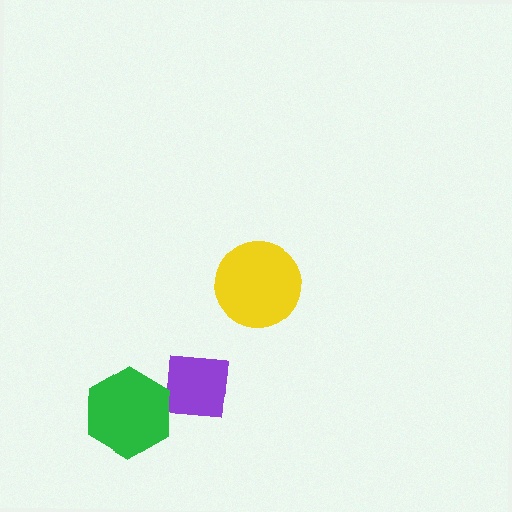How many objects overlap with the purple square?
1 object overlaps with the purple square.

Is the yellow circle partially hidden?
No, no other shape covers it.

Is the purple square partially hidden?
Yes, it is partially covered by another shape.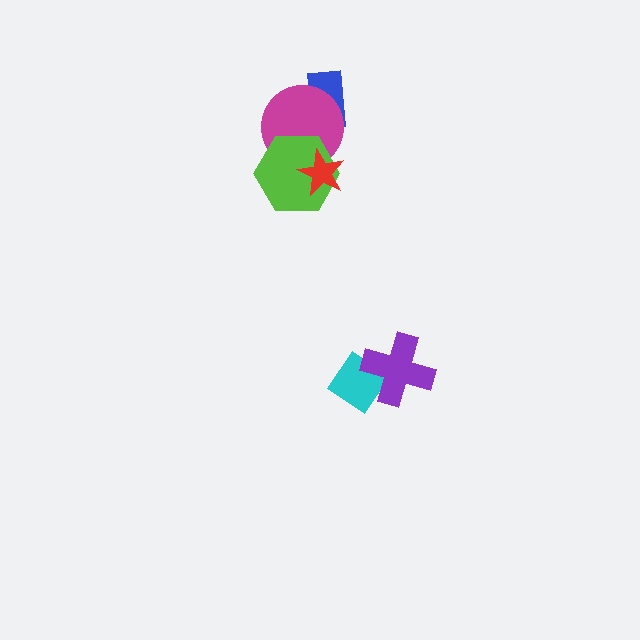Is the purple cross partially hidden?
No, no other shape covers it.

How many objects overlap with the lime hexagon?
2 objects overlap with the lime hexagon.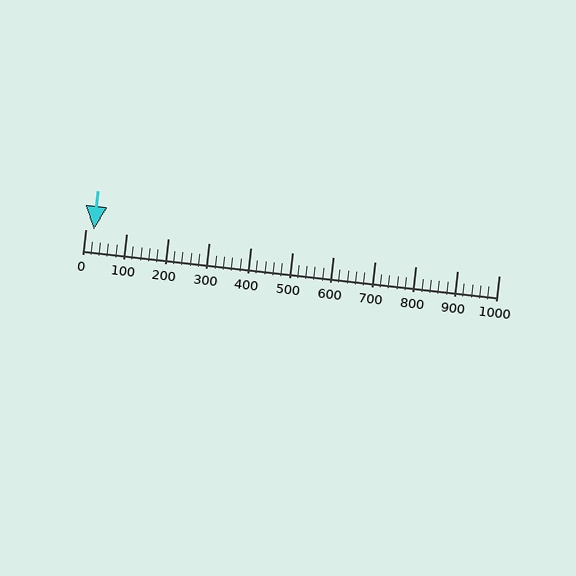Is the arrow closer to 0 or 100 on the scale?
The arrow is closer to 0.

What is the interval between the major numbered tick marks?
The major tick marks are spaced 100 units apart.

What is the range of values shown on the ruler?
The ruler shows values from 0 to 1000.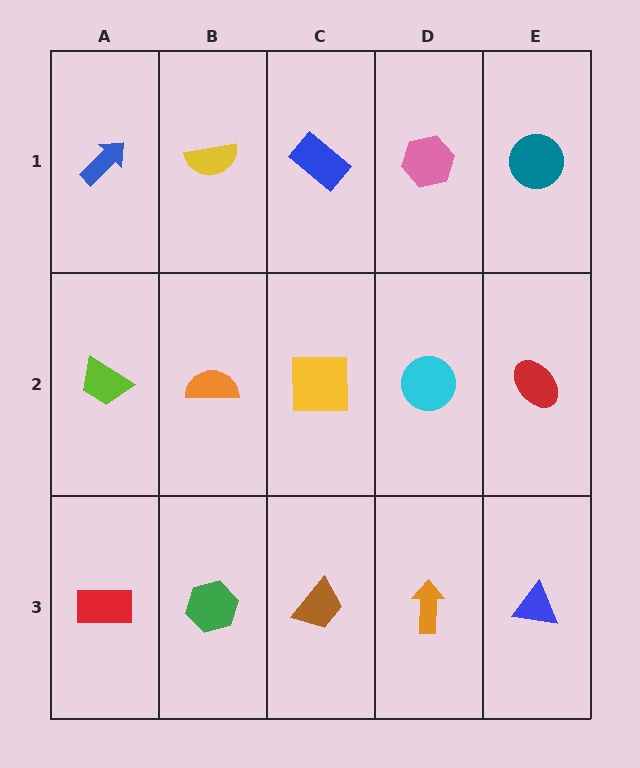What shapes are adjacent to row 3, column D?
A cyan circle (row 2, column D), a brown trapezoid (row 3, column C), a blue triangle (row 3, column E).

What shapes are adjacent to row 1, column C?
A yellow square (row 2, column C), a yellow semicircle (row 1, column B), a pink hexagon (row 1, column D).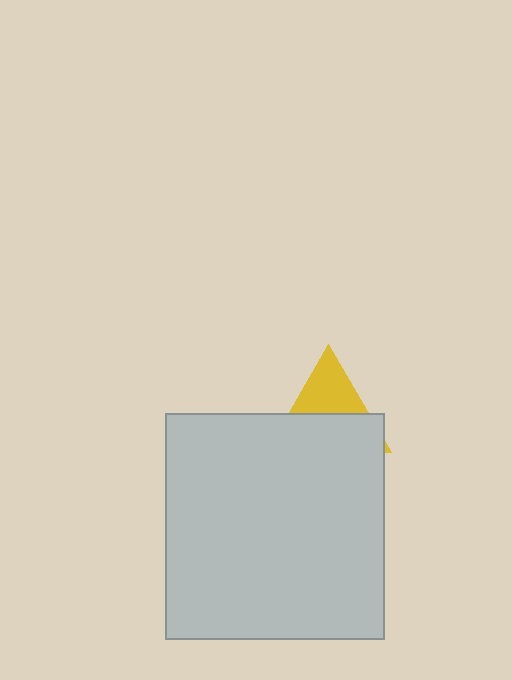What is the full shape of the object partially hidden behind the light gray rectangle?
The partially hidden object is a yellow triangle.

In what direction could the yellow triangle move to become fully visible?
The yellow triangle could move up. That would shift it out from behind the light gray rectangle entirely.